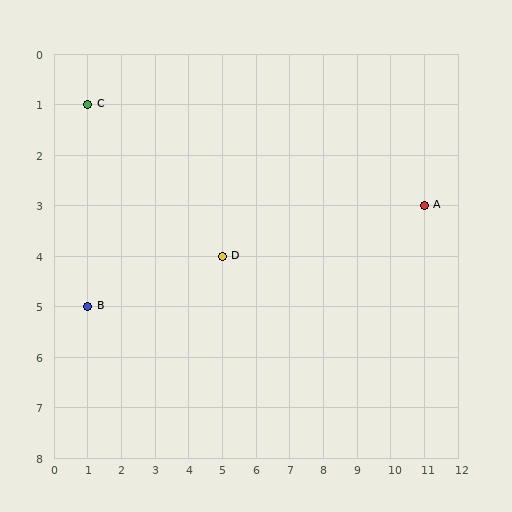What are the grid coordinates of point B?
Point B is at grid coordinates (1, 5).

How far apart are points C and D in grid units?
Points C and D are 4 columns and 3 rows apart (about 5.0 grid units diagonally).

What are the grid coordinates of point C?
Point C is at grid coordinates (1, 1).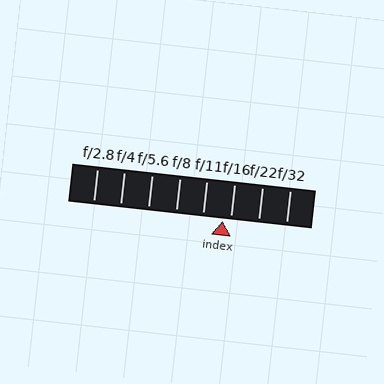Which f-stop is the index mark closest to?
The index mark is closest to f/16.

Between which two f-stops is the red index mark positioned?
The index mark is between f/11 and f/16.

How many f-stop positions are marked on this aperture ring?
There are 8 f-stop positions marked.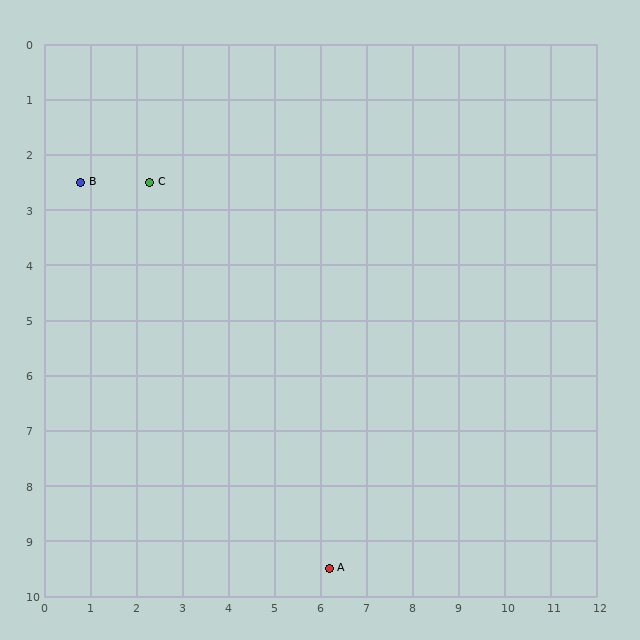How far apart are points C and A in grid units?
Points C and A are about 8.0 grid units apart.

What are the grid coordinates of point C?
Point C is at approximately (2.3, 2.5).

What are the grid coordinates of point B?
Point B is at approximately (0.8, 2.5).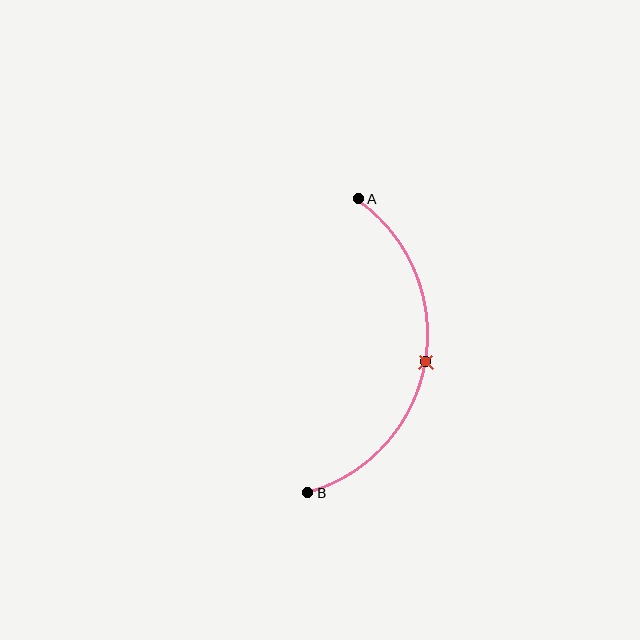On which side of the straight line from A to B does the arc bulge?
The arc bulges to the right of the straight line connecting A and B.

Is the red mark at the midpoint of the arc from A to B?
Yes. The red mark lies on the arc at equal arc-length from both A and B — it is the arc midpoint.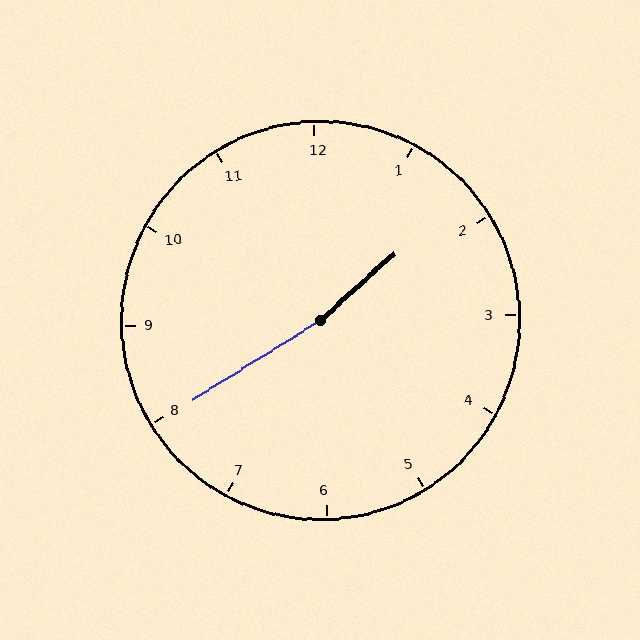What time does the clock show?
1:40.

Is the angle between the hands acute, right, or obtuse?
It is obtuse.